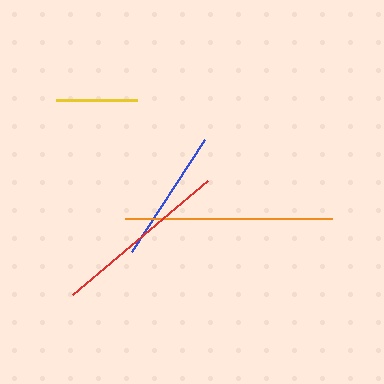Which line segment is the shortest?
The yellow line is the shortest at approximately 81 pixels.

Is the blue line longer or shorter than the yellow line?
The blue line is longer than the yellow line.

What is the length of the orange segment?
The orange segment is approximately 207 pixels long.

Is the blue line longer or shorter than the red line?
The red line is longer than the blue line.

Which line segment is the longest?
The orange line is the longest at approximately 207 pixels.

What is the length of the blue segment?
The blue segment is approximately 134 pixels long.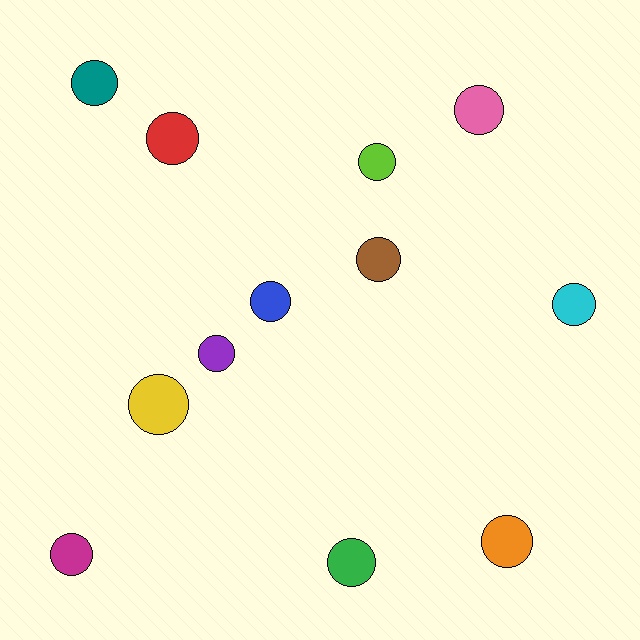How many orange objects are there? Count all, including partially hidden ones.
There is 1 orange object.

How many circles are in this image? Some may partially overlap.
There are 12 circles.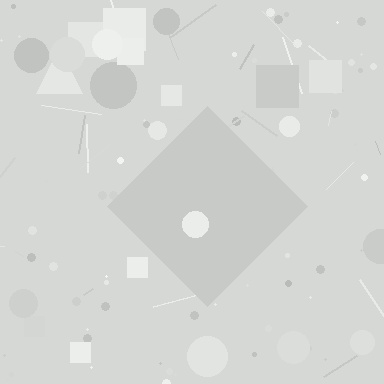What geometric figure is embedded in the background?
A diamond is embedded in the background.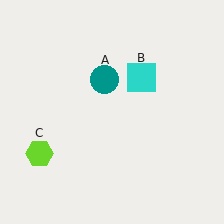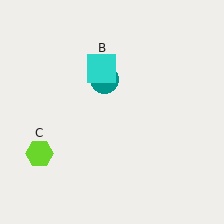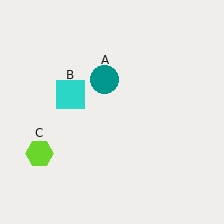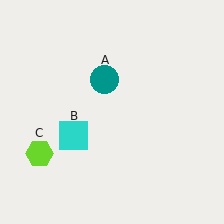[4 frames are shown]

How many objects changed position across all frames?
1 object changed position: cyan square (object B).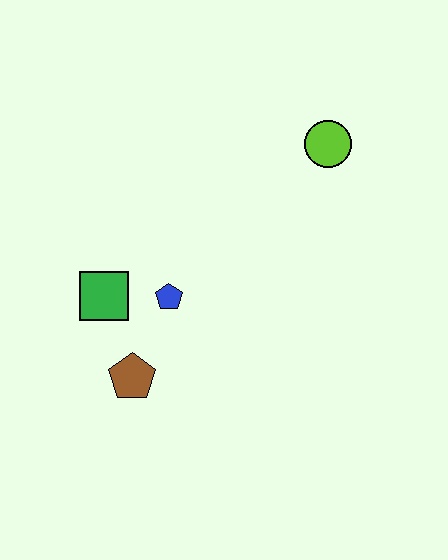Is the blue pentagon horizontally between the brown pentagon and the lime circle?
Yes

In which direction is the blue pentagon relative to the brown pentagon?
The blue pentagon is above the brown pentagon.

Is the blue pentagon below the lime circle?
Yes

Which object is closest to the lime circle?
The blue pentagon is closest to the lime circle.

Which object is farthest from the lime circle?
The brown pentagon is farthest from the lime circle.